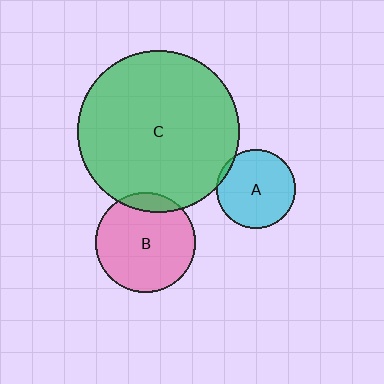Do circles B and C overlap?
Yes.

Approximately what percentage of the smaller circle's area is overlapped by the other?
Approximately 10%.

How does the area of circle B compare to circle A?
Approximately 1.6 times.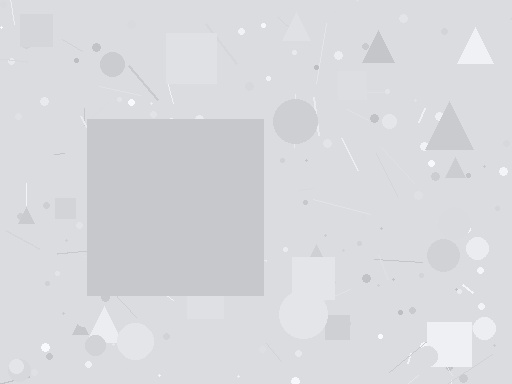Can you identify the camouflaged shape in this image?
The camouflaged shape is a square.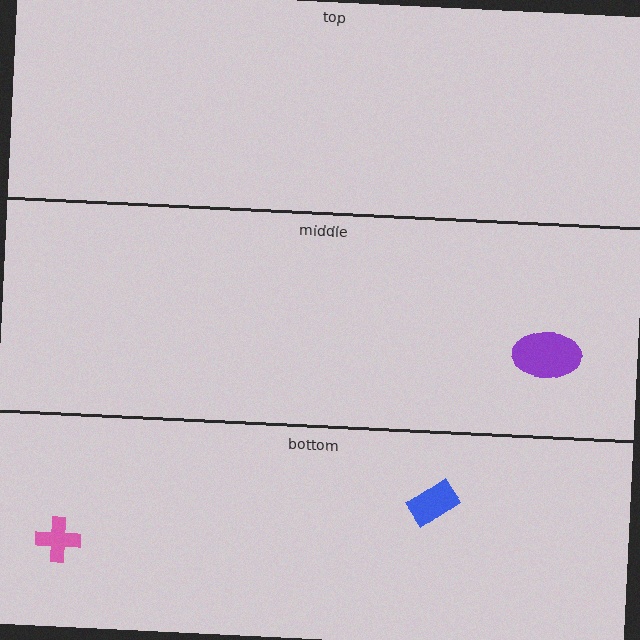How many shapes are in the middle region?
1.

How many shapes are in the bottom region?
2.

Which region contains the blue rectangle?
The bottom region.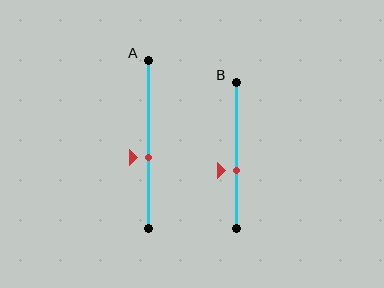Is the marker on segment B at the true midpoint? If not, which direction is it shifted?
No, the marker on segment B is shifted downward by about 10% of the segment length.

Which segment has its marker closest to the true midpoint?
Segment A has its marker closest to the true midpoint.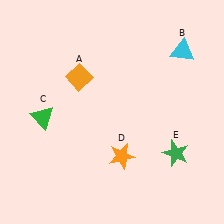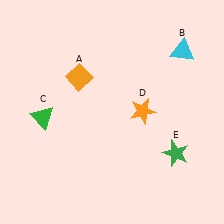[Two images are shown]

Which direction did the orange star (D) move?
The orange star (D) moved up.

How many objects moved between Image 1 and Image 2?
1 object moved between the two images.